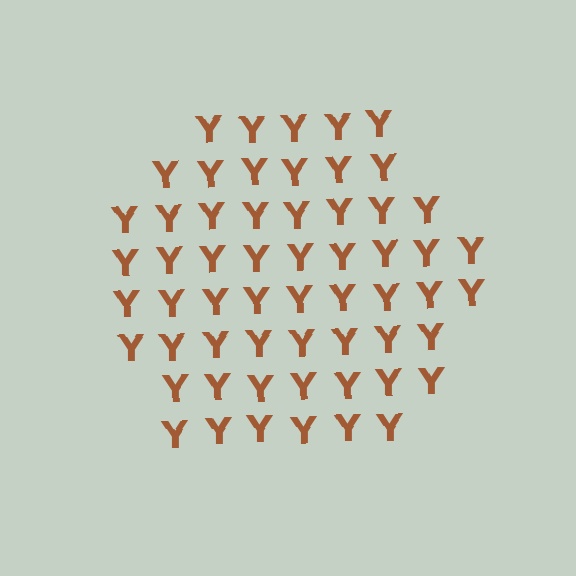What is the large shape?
The large shape is a hexagon.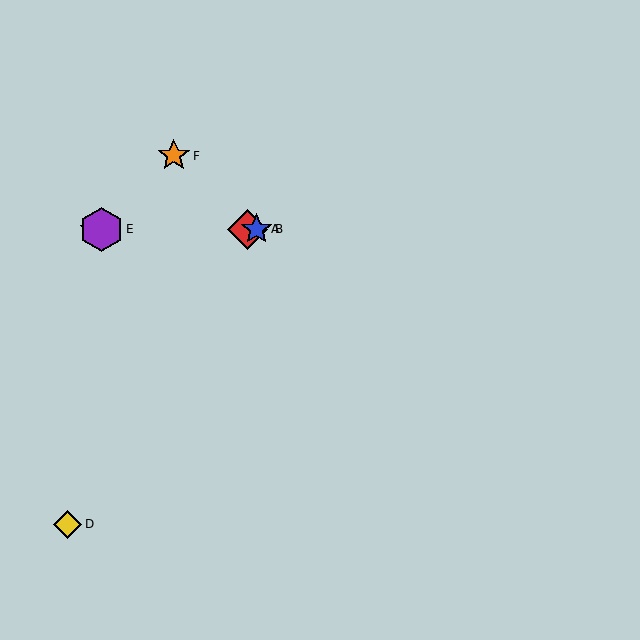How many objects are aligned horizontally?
4 objects (A, B, C, E) are aligned horizontally.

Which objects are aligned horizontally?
Objects A, B, C, E are aligned horizontally.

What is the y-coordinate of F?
Object F is at y≈156.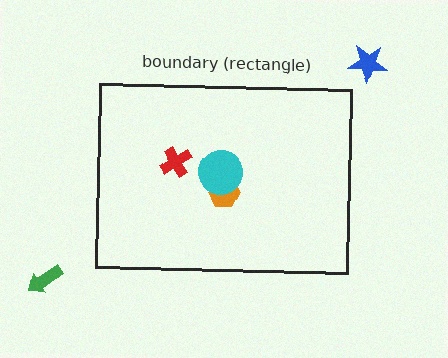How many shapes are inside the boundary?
3 inside, 2 outside.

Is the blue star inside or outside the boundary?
Outside.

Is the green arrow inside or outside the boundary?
Outside.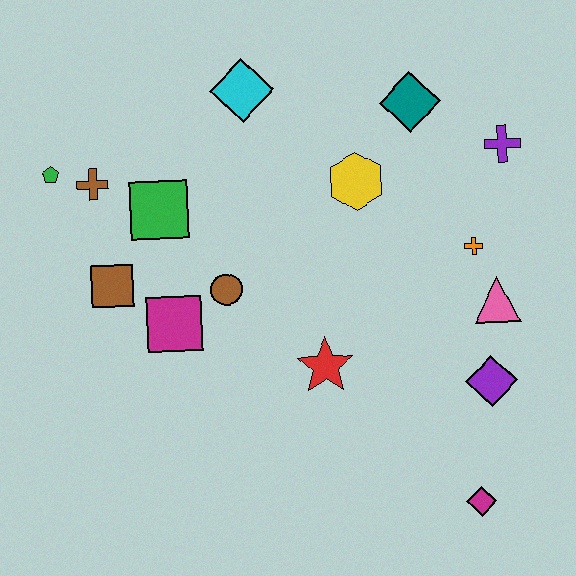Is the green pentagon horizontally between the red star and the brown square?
No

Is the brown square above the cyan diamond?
No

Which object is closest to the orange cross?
The pink triangle is closest to the orange cross.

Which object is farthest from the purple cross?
The green pentagon is farthest from the purple cross.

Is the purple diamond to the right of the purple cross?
No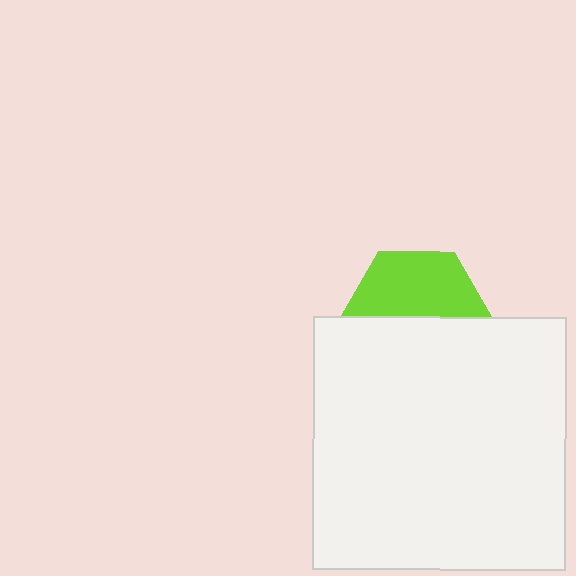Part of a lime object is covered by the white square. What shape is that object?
It is a hexagon.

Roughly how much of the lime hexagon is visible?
About half of it is visible (roughly 48%).